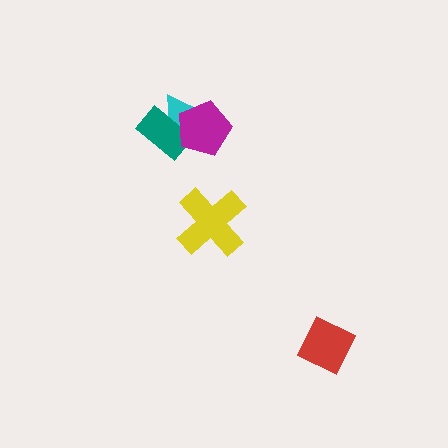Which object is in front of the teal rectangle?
The magenta pentagon is in front of the teal rectangle.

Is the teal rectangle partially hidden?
Yes, it is partially covered by another shape.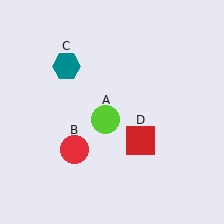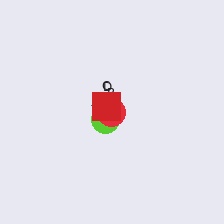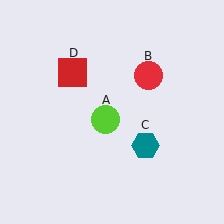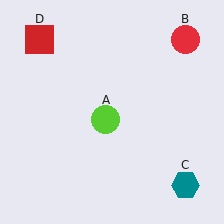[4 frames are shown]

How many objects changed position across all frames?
3 objects changed position: red circle (object B), teal hexagon (object C), red square (object D).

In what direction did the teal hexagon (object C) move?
The teal hexagon (object C) moved down and to the right.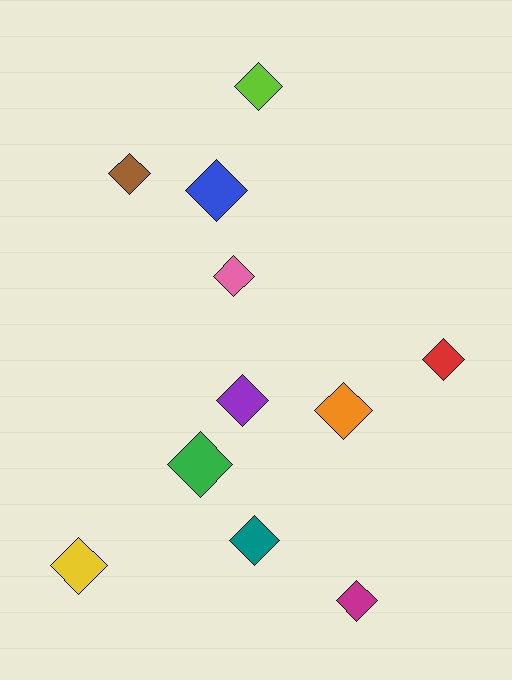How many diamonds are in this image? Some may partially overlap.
There are 11 diamonds.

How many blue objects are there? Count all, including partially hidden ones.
There is 1 blue object.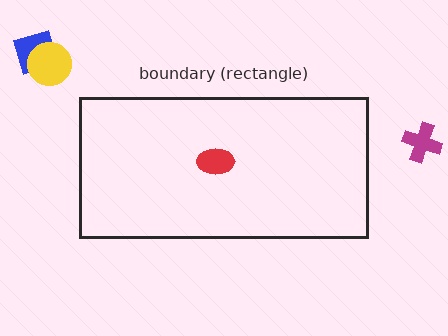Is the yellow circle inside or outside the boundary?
Outside.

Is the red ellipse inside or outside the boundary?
Inside.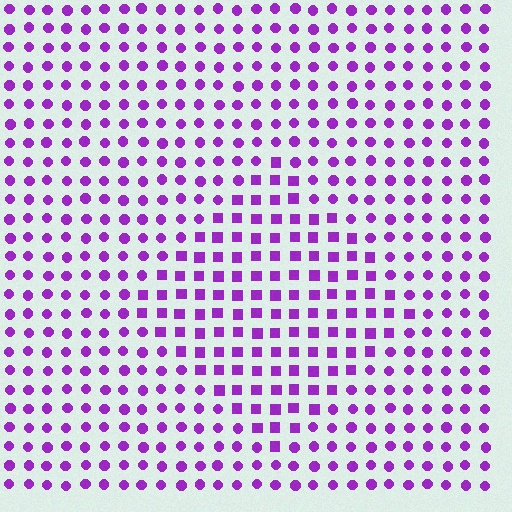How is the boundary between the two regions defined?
The boundary is defined by a change in element shape: squares inside vs. circles outside. All elements share the same color and spacing.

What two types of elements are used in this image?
The image uses squares inside the diamond region and circles outside it.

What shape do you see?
I see a diamond.